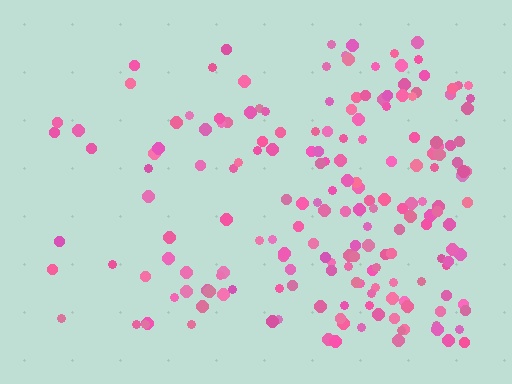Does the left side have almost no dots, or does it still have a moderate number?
Still a moderate number, just noticeably fewer than the right.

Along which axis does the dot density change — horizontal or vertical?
Horizontal.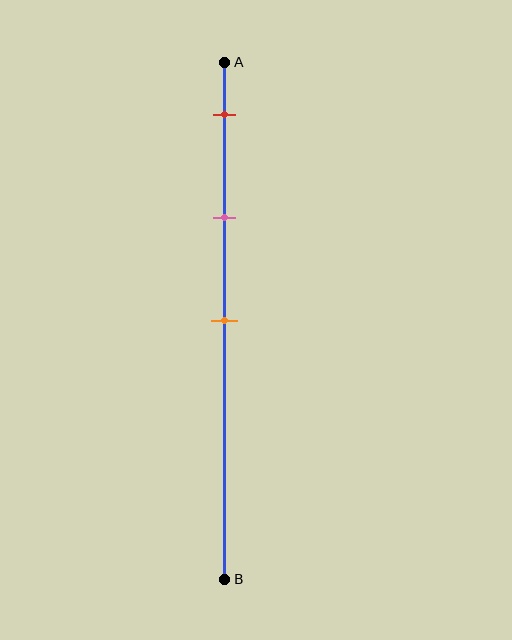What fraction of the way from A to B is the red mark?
The red mark is approximately 10% (0.1) of the way from A to B.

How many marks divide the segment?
There are 3 marks dividing the segment.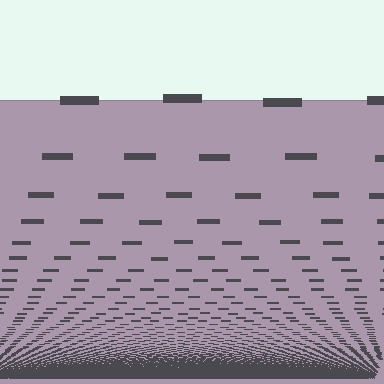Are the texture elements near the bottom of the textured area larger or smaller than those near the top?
Smaller. The gradient is inverted — elements near the bottom are smaller and denser.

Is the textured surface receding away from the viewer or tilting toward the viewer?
The surface appears to tilt toward the viewer. Texture elements get larger and sparser toward the top.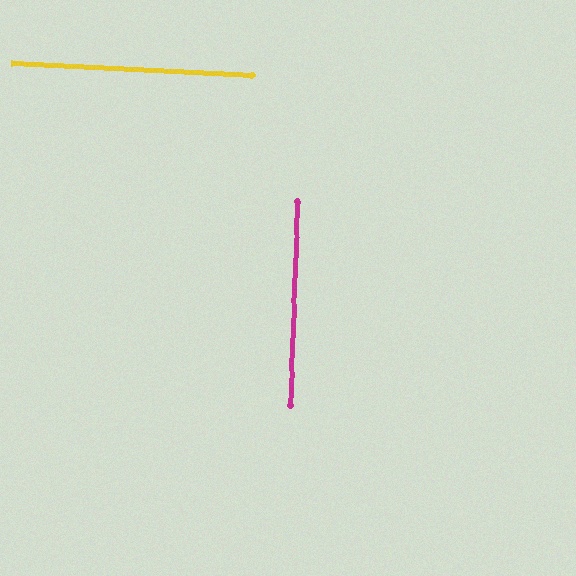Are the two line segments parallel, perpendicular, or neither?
Perpendicular — they meet at approximately 89°.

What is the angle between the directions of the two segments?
Approximately 89 degrees.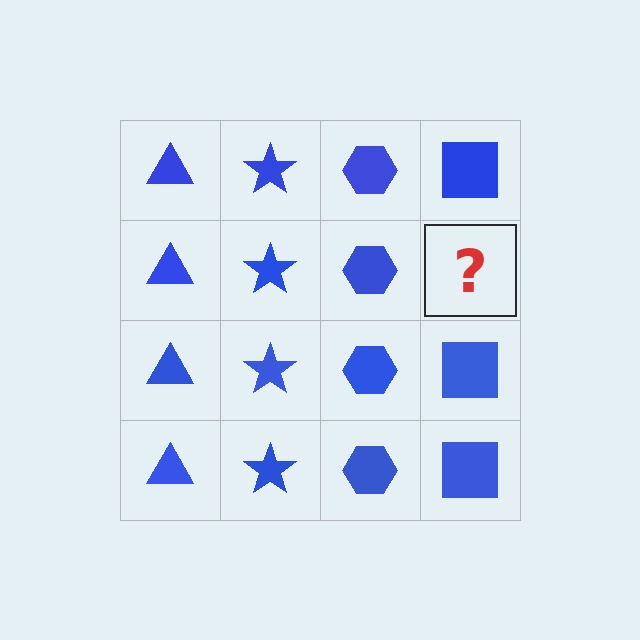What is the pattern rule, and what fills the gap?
The rule is that each column has a consistent shape. The gap should be filled with a blue square.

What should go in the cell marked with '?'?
The missing cell should contain a blue square.